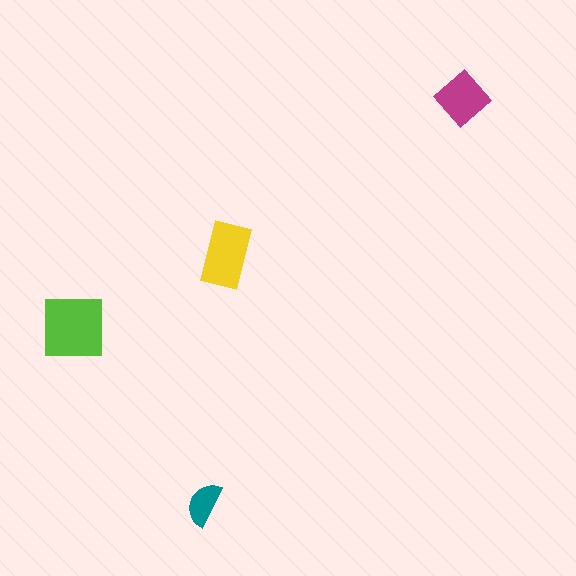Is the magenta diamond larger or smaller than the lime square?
Smaller.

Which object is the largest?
The lime square.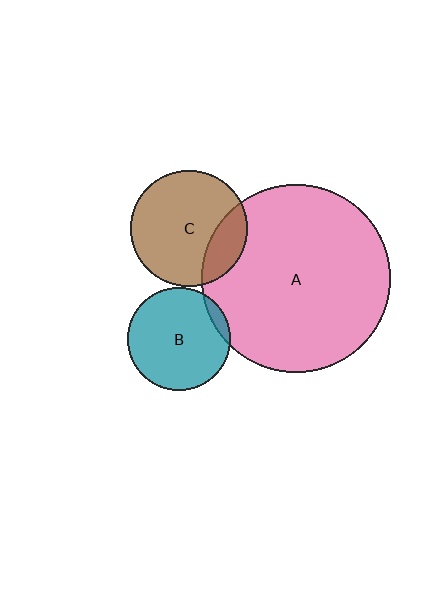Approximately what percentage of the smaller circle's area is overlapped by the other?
Approximately 20%.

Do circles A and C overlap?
Yes.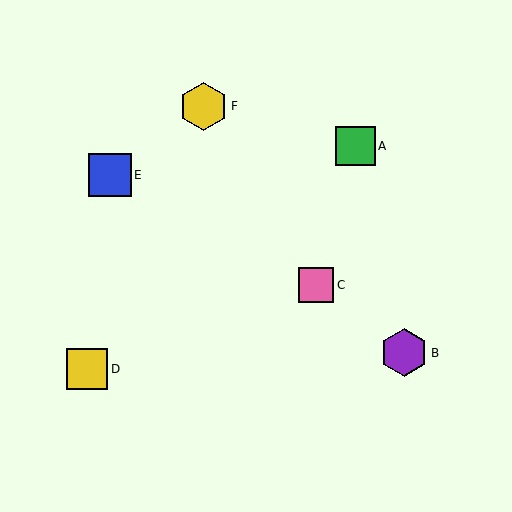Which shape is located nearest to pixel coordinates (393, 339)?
The purple hexagon (labeled B) at (404, 353) is nearest to that location.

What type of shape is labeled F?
Shape F is a yellow hexagon.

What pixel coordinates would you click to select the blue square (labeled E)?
Click at (110, 175) to select the blue square E.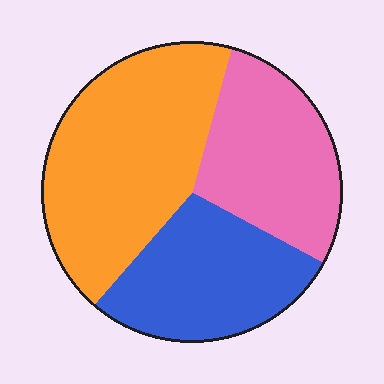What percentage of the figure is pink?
Pink takes up between a quarter and a half of the figure.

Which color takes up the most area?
Orange, at roughly 45%.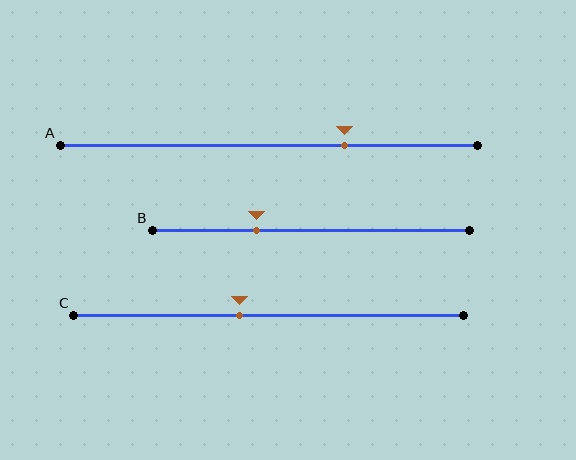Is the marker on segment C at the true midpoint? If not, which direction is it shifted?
No, the marker on segment C is shifted to the left by about 8% of the segment length.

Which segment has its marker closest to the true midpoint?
Segment C has its marker closest to the true midpoint.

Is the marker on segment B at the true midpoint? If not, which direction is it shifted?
No, the marker on segment B is shifted to the left by about 17% of the segment length.